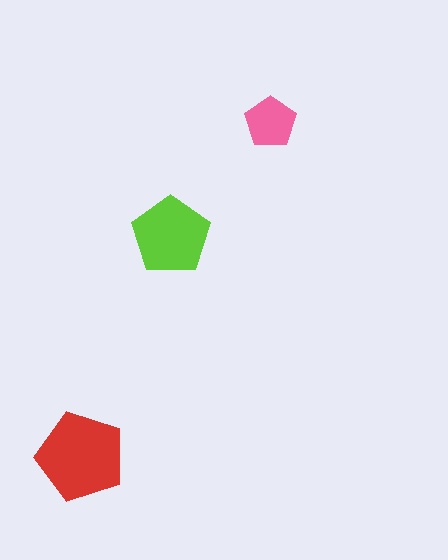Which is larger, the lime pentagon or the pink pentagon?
The lime one.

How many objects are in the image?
There are 3 objects in the image.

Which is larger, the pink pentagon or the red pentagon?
The red one.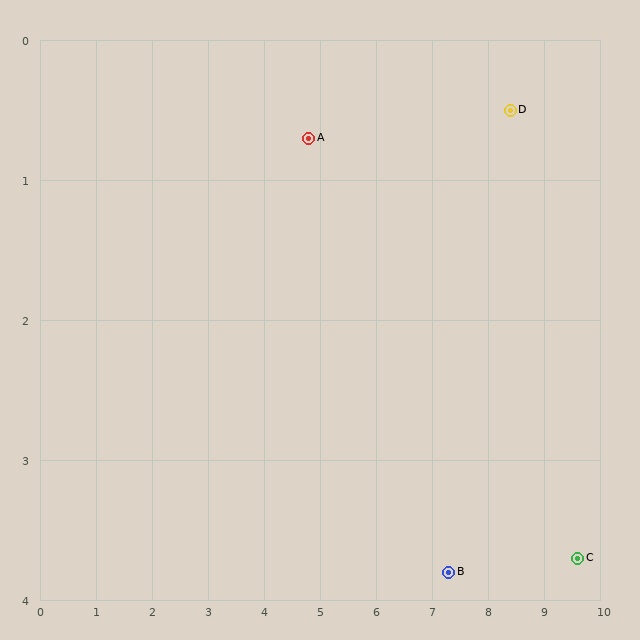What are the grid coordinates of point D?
Point D is at approximately (8.4, 0.5).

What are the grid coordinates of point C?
Point C is at approximately (9.6, 3.7).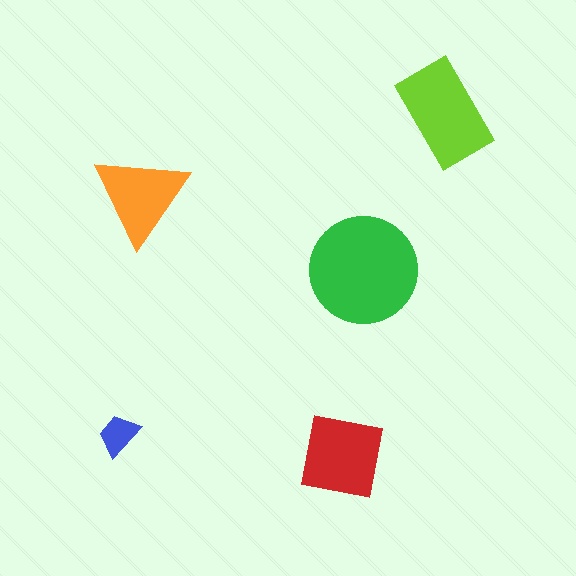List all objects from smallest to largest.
The blue trapezoid, the orange triangle, the red square, the lime rectangle, the green circle.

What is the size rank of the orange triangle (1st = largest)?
4th.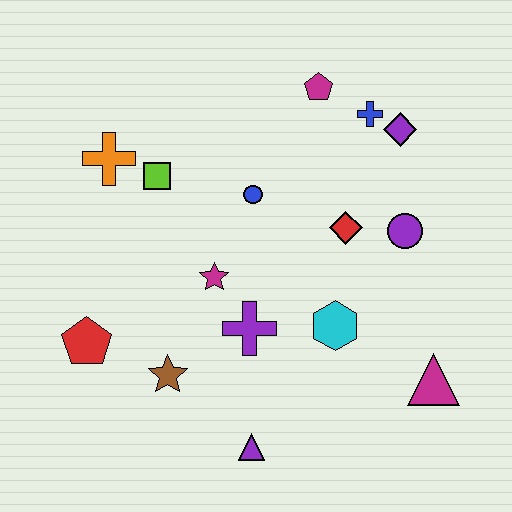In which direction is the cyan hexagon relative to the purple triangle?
The cyan hexagon is above the purple triangle.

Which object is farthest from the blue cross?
The red pentagon is farthest from the blue cross.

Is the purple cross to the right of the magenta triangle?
No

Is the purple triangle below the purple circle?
Yes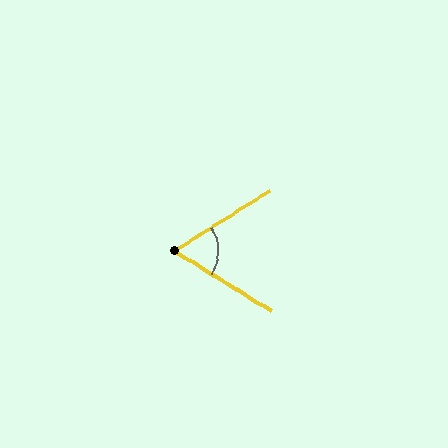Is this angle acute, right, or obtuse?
It is acute.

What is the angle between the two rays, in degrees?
Approximately 64 degrees.